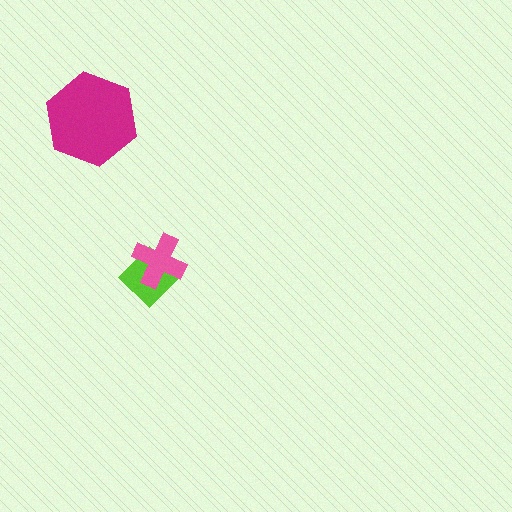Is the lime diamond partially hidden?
Yes, it is partially covered by another shape.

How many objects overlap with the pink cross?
1 object overlaps with the pink cross.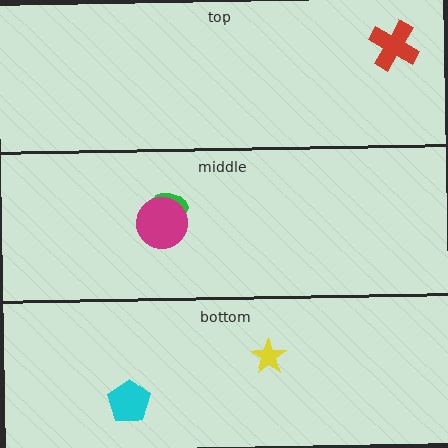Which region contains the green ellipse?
The middle region.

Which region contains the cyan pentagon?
The bottom region.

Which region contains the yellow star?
The bottom region.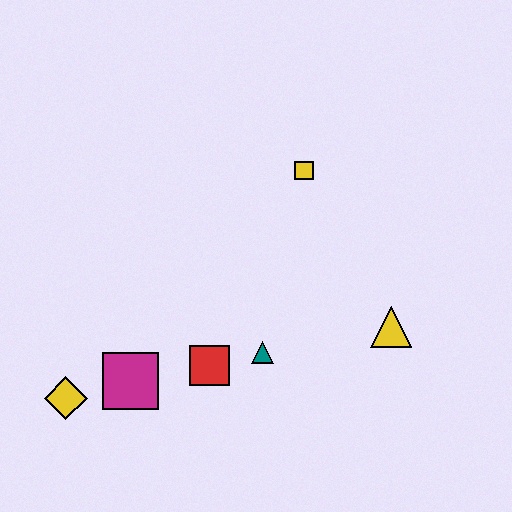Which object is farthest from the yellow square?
The yellow diamond is farthest from the yellow square.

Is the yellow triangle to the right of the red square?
Yes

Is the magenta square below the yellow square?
Yes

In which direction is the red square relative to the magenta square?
The red square is to the right of the magenta square.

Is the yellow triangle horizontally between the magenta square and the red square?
No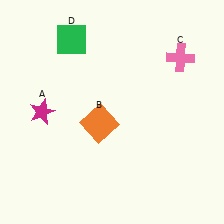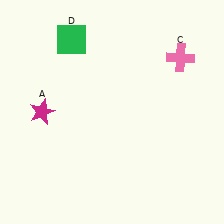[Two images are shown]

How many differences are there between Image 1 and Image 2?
There is 1 difference between the two images.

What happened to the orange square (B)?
The orange square (B) was removed in Image 2. It was in the bottom-left area of Image 1.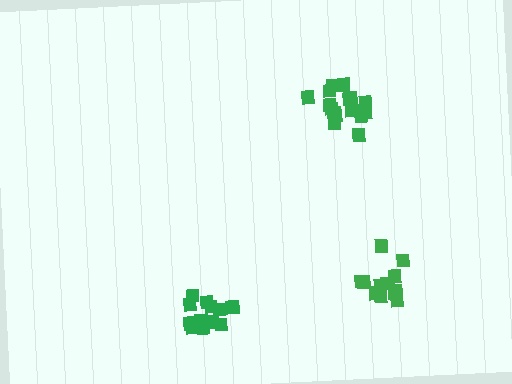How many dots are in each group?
Group 1: 16 dots, Group 2: 13 dots, Group 3: 13 dots (42 total).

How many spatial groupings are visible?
There are 3 spatial groupings.